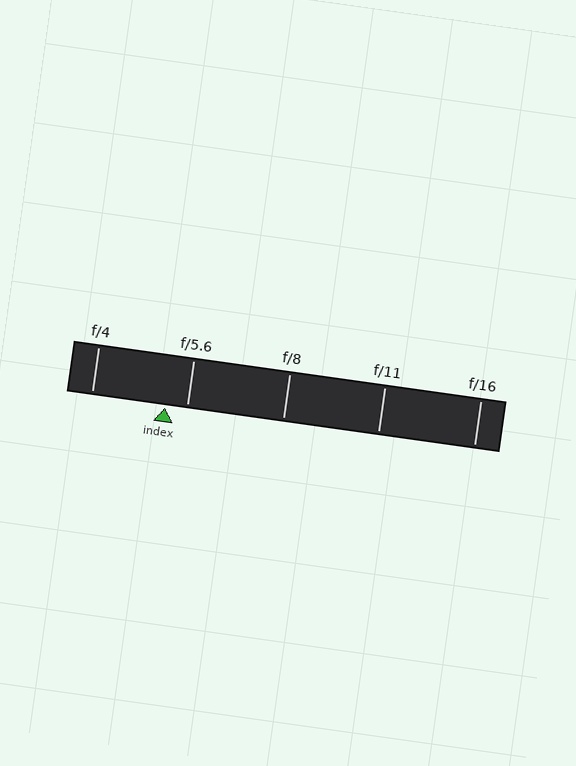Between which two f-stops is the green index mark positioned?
The index mark is between f/4 and f/5.6.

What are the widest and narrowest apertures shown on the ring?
The widest aperture shown is f/4 and the narrowest is f/16.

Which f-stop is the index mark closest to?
The index mark is closest to f/5.6.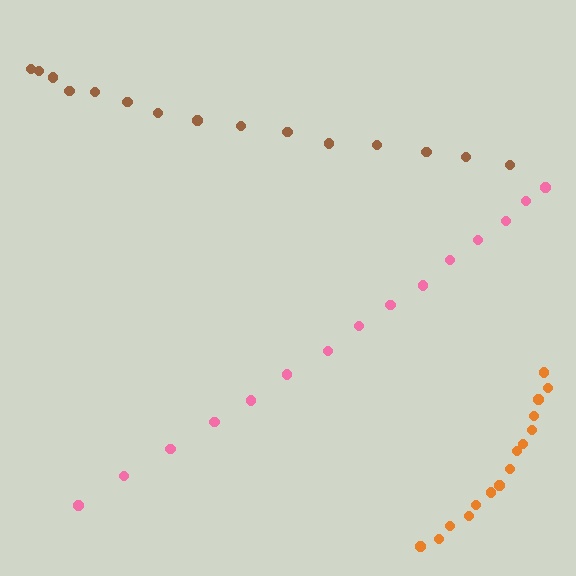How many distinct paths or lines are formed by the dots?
There are 3 distinct paths.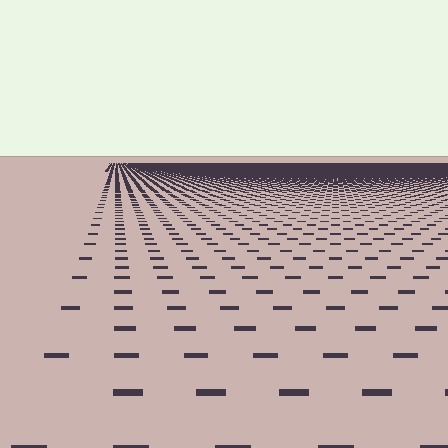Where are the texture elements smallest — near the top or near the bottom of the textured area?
Near the top.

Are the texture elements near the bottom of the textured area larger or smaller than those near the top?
Larger. Near the bottom, elements are closer to the viewer and appear at a bigger on-screen size.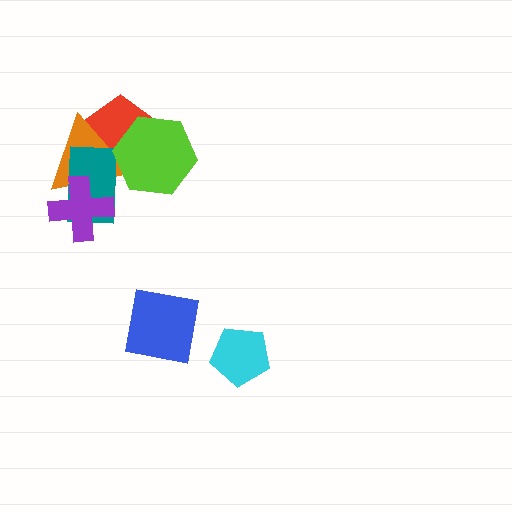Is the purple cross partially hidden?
No, no other shape covers it.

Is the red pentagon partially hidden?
Yes, it is partially covered by another shape.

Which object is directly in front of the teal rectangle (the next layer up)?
The lime hexagon is directly in front of the teal rectangle.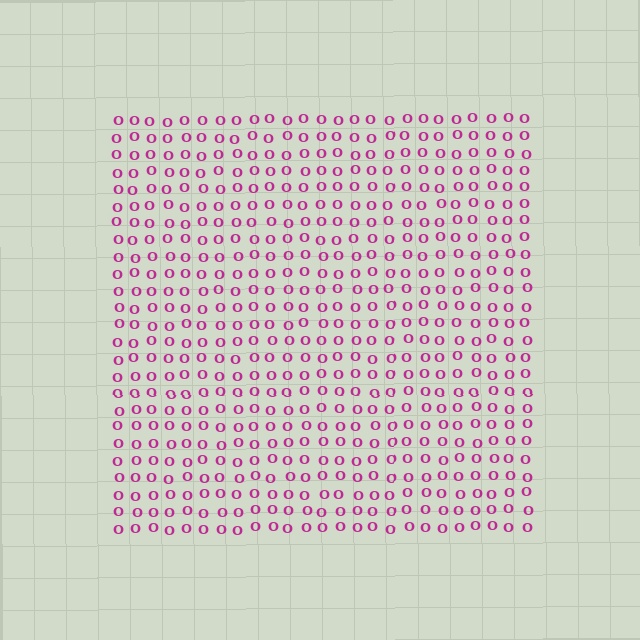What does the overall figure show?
The overall figure shows a square.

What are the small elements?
The small elements are letter O's.